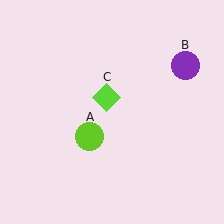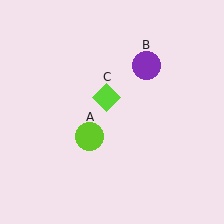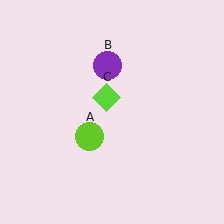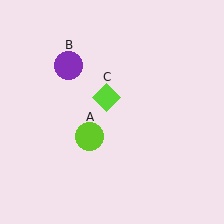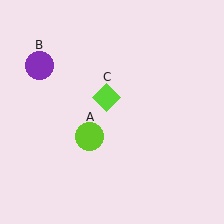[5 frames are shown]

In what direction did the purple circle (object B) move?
The purple circle (object B) moved left.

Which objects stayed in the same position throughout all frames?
Lime circle (object A) and lime diamond (object C) remained stationary.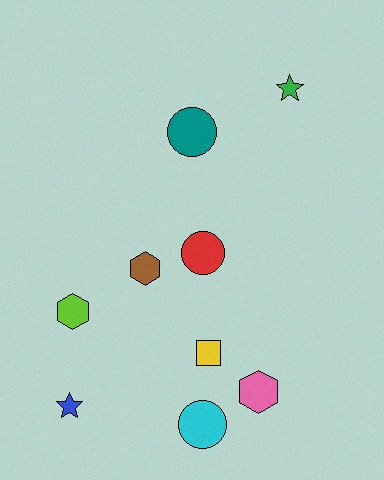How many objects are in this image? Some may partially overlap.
There are 9 objects.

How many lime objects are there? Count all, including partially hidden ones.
There is 1 lime object.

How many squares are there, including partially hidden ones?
There is 1 square.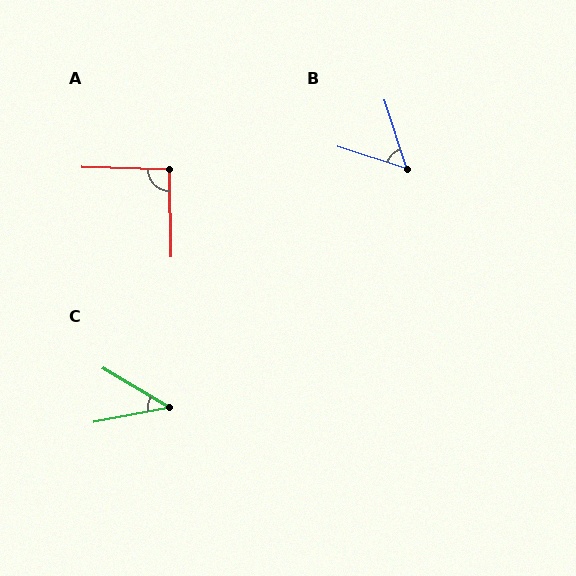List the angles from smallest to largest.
C (42°), B (54°), A (93°).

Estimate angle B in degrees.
Approximately 54 degrees.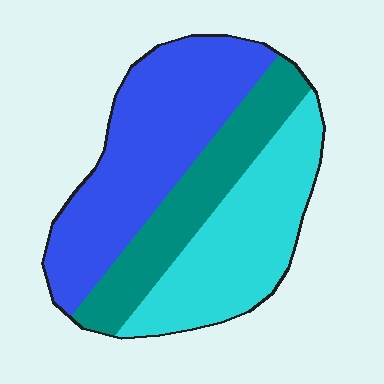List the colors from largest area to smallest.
From largest to smallest: blue, cyan, teal.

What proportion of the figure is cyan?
Cyan takes up about one third (1/3) of the figure.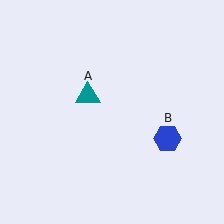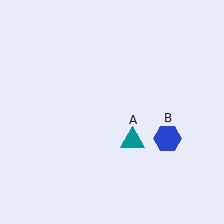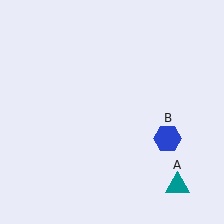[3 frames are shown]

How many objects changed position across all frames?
1 object changed position: teal triangle (object A).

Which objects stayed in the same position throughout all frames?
Blue hexagon (object B) remained stationary.